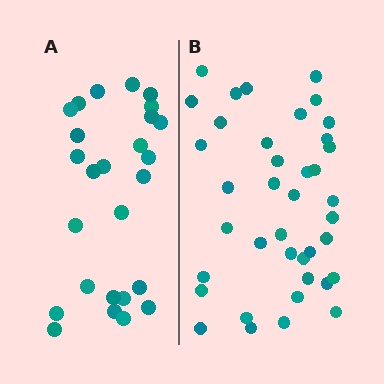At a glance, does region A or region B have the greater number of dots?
Region B (the right region) has more dots.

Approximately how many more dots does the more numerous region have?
Region B has approximately 15 more dots than region A.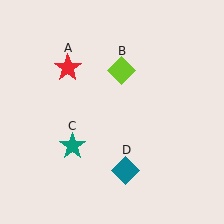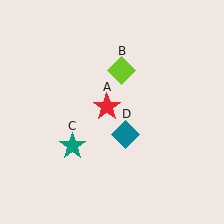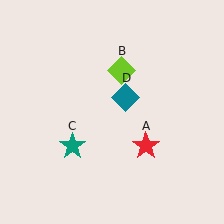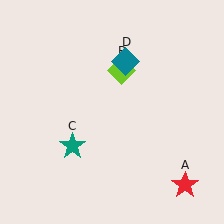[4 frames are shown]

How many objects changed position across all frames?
2 objects changed position: red star (object A), teal diamond (object D).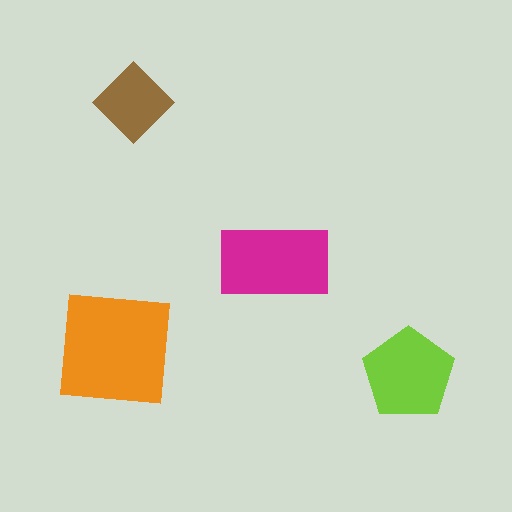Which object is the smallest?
The brown diamond.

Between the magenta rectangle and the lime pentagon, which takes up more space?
The magenta rectangle.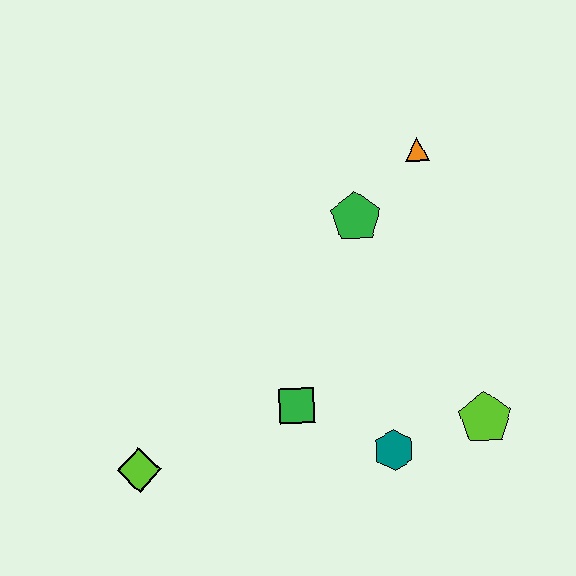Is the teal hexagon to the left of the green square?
No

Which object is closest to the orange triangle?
The green pentagon is closest to the orange triangle.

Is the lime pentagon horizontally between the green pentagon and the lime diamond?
No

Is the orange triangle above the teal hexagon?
Yes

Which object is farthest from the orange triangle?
The lime diamond is farthest from the orange triangle.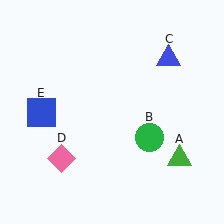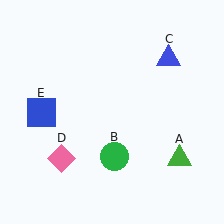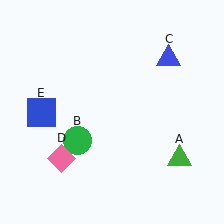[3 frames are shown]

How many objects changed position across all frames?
1 object changed position: green circle (object B).